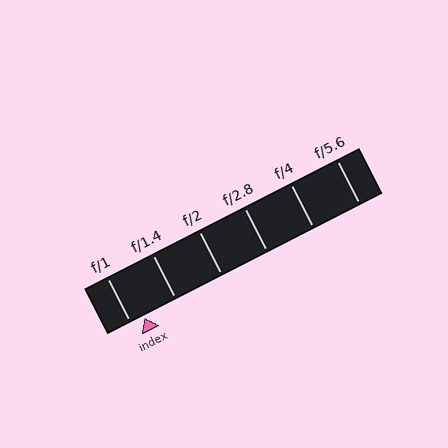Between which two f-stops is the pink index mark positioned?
The index mark is between f/1 and f/1.4.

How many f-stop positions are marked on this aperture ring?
There are 6 f-stop positions marked.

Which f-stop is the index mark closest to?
The index mark is closest to f/1.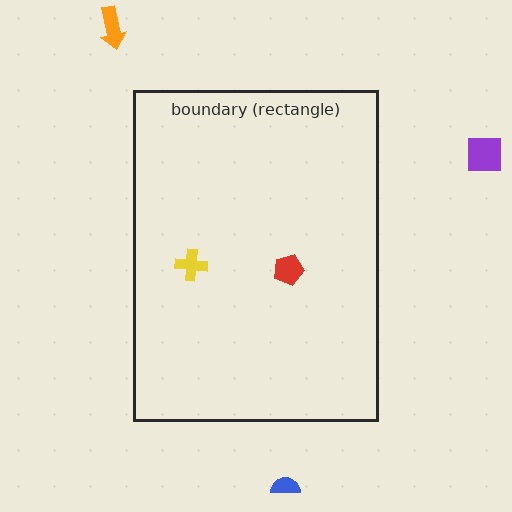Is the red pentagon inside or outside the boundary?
Inside.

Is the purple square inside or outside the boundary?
Outside.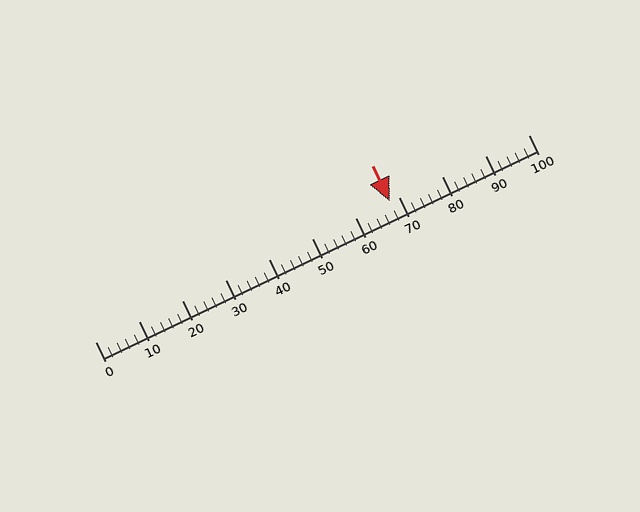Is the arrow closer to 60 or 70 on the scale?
The arrow is closer to 70.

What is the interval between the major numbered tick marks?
The major tick marks are spaced 10 units apart.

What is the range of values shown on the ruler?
The ruler shows values from 0 to 100.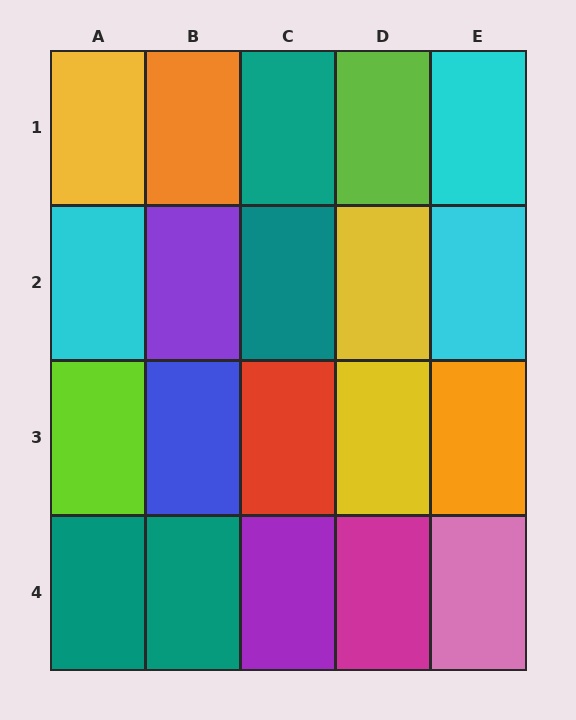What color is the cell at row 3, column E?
Orange.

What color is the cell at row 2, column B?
Purple.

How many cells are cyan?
3 cells are cyan.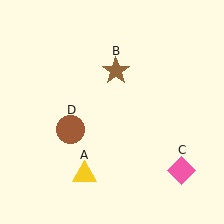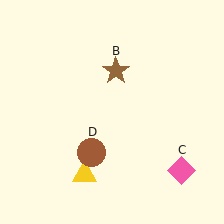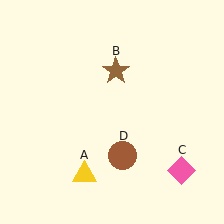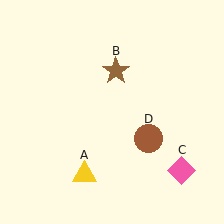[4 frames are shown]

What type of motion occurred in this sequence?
The brown circle (object D) rotated counterclockwise around the center of the scene.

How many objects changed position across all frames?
1 object changed position: brown circle (object D).